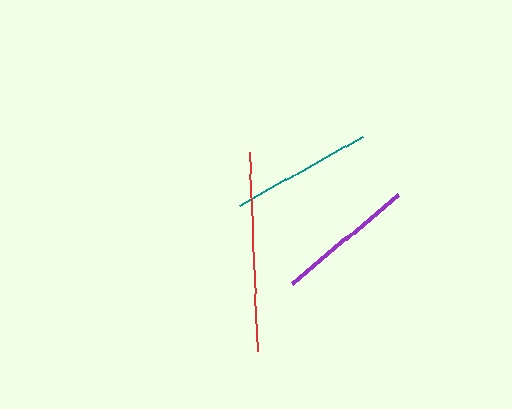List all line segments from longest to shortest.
From longest to shortest: red, teal, purple.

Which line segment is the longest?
The red line is the longest at approximately 199 pixels.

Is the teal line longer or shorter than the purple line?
The teal line is longer than the purple line.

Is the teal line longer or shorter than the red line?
The red line is longer than the teal line.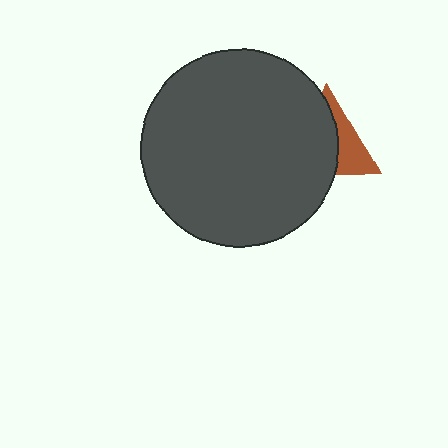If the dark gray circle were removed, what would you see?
You would see the complete brown triangle.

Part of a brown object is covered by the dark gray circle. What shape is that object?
It is a triangle.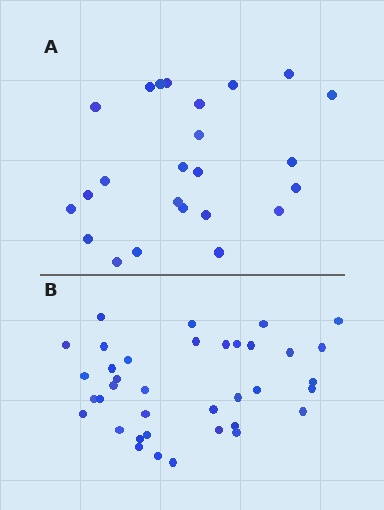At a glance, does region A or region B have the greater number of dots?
Region B (the bottom region) has more dots.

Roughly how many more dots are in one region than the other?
Region B has approximately 15 more dots than region A.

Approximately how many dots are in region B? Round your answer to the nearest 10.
About 40 dots. (The exact count is 37, which rounds to 40.)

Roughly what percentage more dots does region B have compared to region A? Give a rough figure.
About 55% more.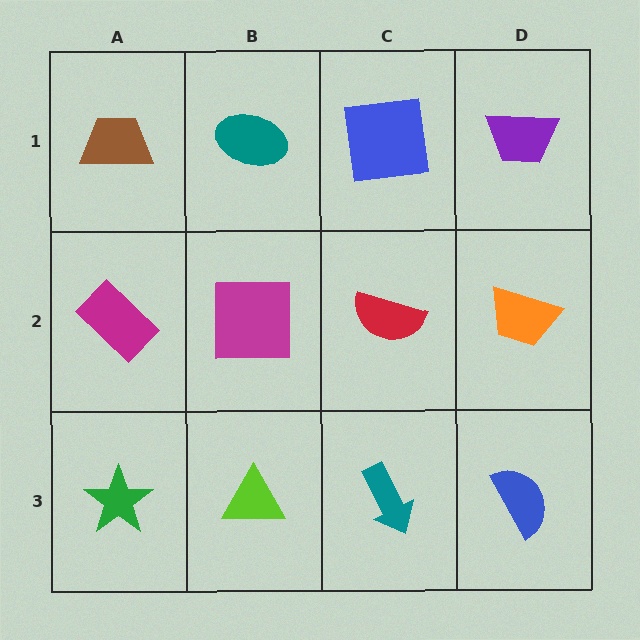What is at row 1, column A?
A brown trapezoid.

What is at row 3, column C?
A teal arrow.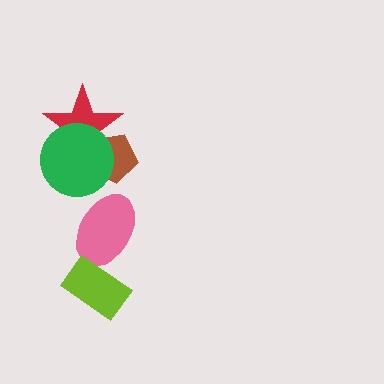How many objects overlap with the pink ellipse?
1 object overlaps with the pink ellipse.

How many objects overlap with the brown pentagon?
2 objects overlap with the brown pentagon.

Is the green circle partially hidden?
No, no other shape covers it.